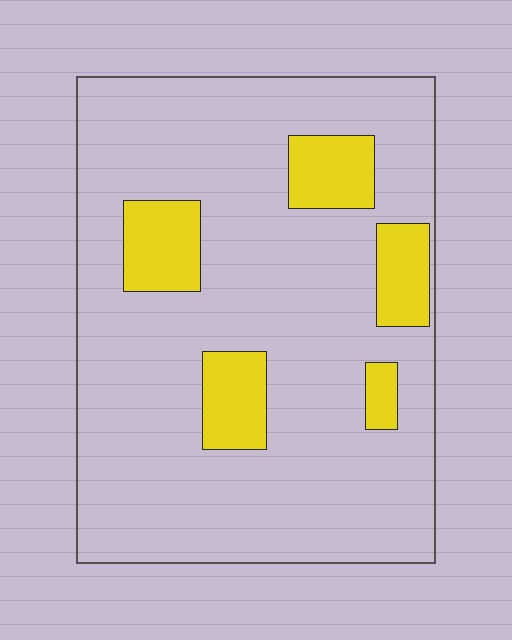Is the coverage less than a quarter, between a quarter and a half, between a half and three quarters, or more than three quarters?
Less than a quarter.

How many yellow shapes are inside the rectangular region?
5.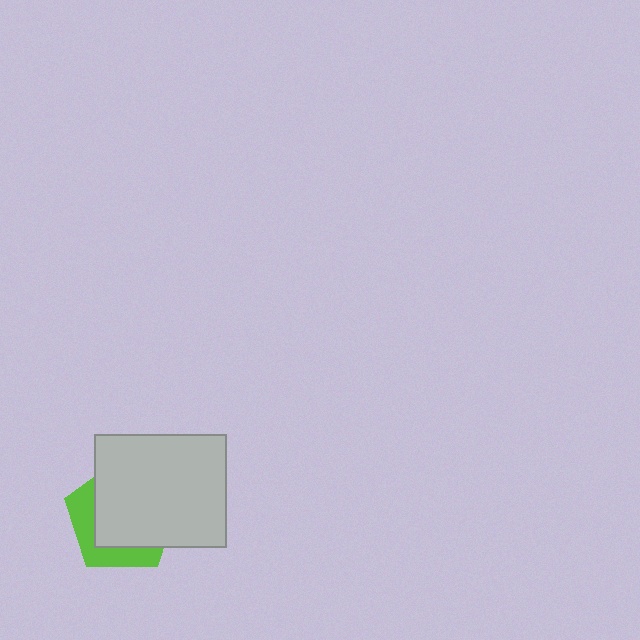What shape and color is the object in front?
The object in front is a light gray rectangle.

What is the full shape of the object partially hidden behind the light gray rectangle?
The partially hidden object is a lime pentagon.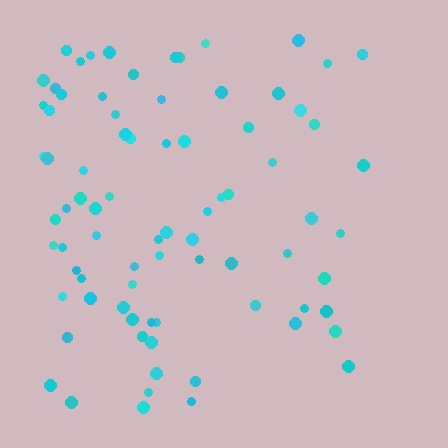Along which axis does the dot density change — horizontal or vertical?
Horizontal.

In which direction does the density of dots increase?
From right to left, with the left side densest.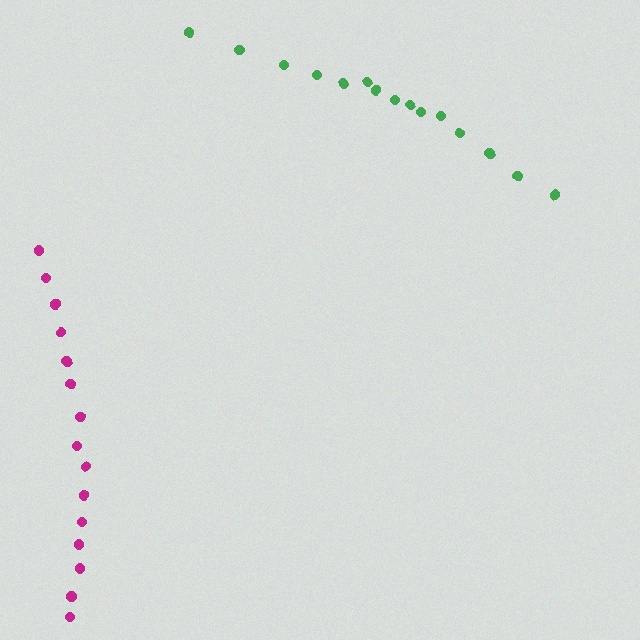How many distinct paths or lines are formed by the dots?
There are 2 distinct paths.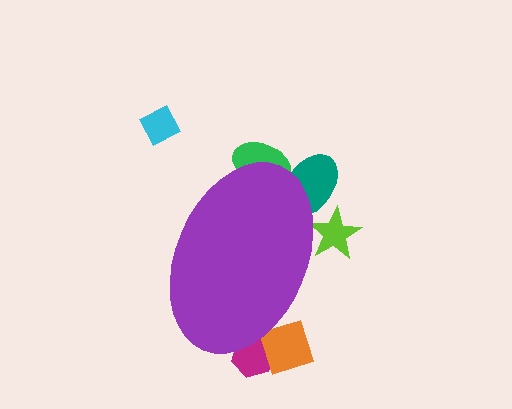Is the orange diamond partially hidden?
Yes, the orange diamond is partially hidden behind the purple ellipse.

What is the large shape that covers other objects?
A purple ellipse.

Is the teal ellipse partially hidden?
Yes, the teal ellipse is partially hidden behind the purple ellipse.